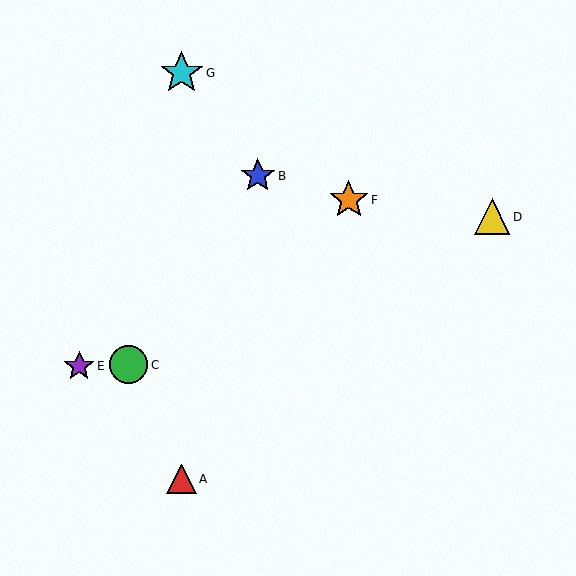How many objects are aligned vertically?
2 objects (A, G) are aligned vertically.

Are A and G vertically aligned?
Yes, both are at x≈182.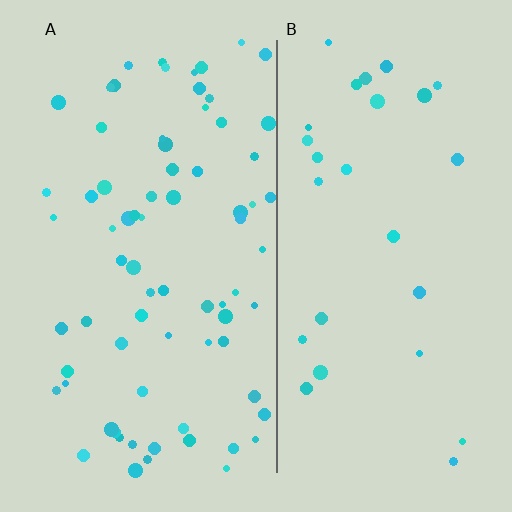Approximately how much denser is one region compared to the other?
Approximately 2.7× — region A over region B.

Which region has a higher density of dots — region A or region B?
A (the left).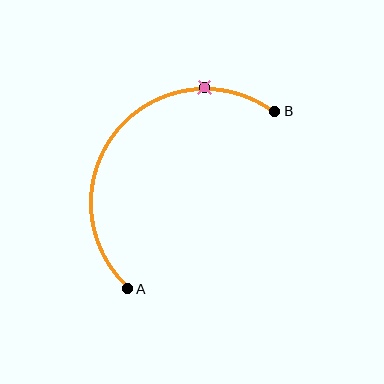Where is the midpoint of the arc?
The arc midpoint is the point on the curve farthest from the straight line joining A and B. It sits above and to the left of that line.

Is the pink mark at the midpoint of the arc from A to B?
No. The pink mark lies on the arc but is closer to endpoint B. The arc midpoint would be at the point on the curve equidistant along the arc from both A and B.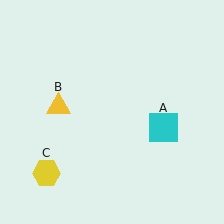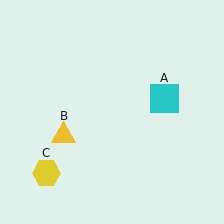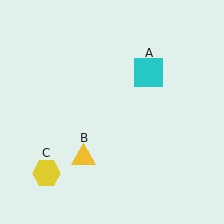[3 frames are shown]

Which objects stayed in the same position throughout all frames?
Yellow hexagon (object C) remained stationary.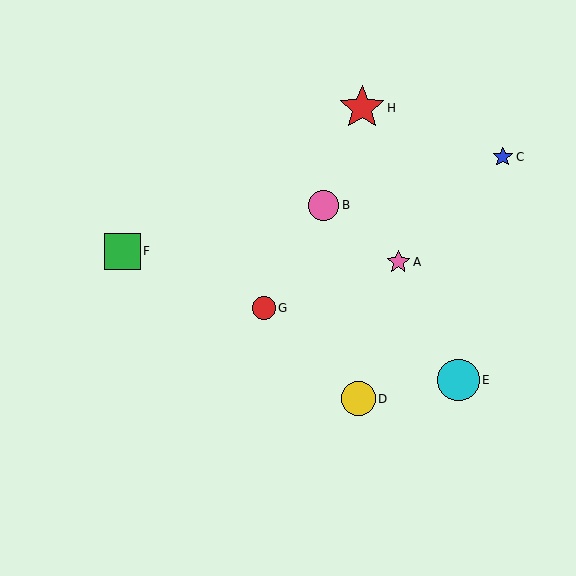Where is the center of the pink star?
The center of the pink star is at (398, 262).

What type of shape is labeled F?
Shape F is a green square.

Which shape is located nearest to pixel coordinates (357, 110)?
The red star (labeled H) at (362, 108) is nearest to that location.